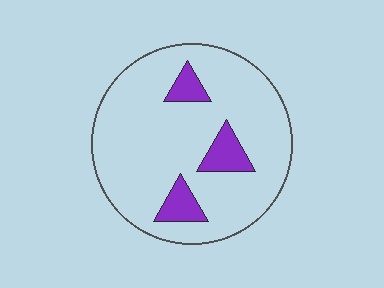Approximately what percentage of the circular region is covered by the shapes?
Approximately 15%.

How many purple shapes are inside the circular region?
3.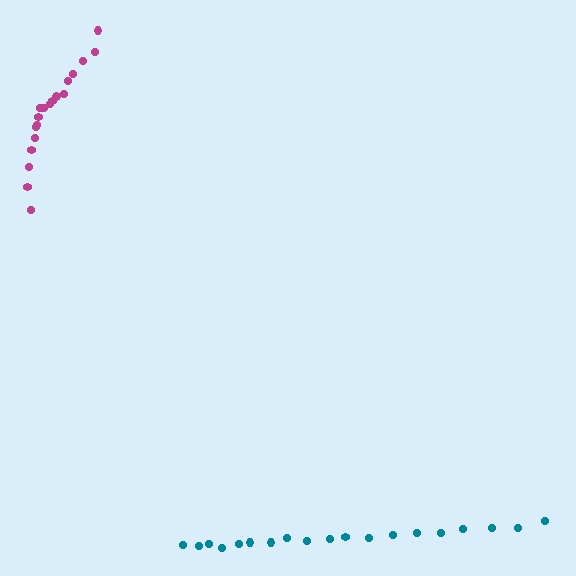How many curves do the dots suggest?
There are 2 distinct paths.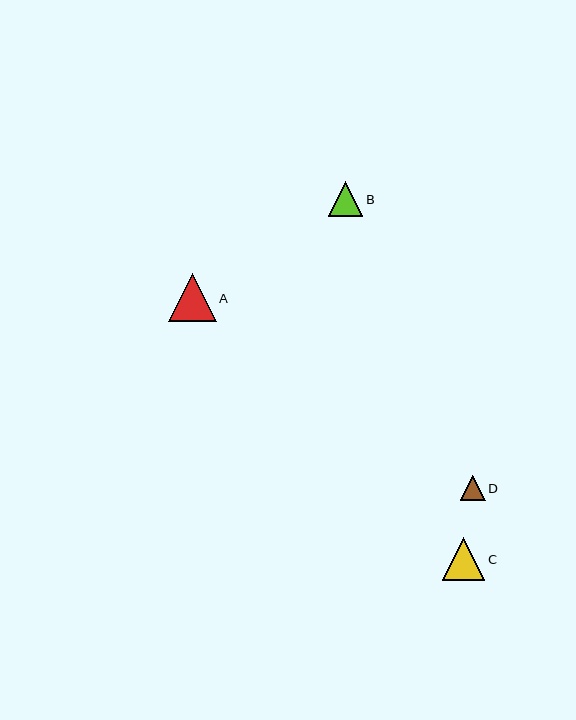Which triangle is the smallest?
Triangle D is the smallest with a size of approximately 25 pixels.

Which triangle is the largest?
Triangle A is the largest with a size of approximately 48 pixels.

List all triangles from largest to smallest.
From largest to smallest: A, C, B, D.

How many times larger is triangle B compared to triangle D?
Triangle B is approximately 1.4 times the size of triangle D.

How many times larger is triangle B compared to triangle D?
Triangle B is approximately 1.4 times the size of triangle D.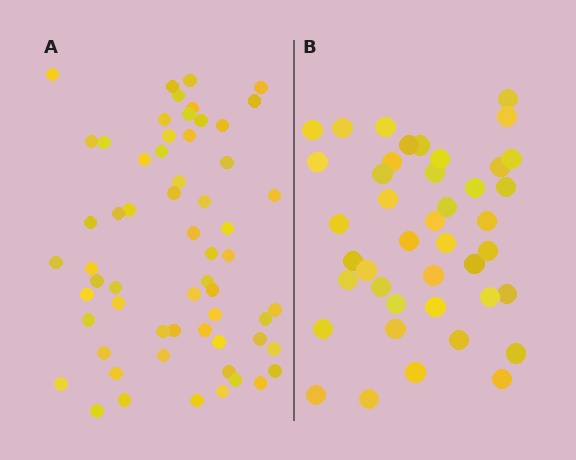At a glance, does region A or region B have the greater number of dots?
Region A (the left region) has more dots.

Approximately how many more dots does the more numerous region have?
Region A has approximately 20 more dots than region B.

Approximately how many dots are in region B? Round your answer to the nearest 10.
About 40 dots. (The exact count is 42, which rounds to 40.)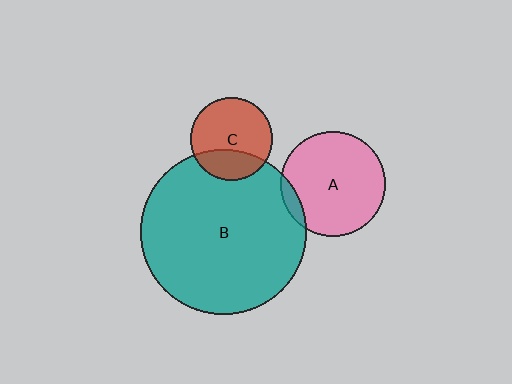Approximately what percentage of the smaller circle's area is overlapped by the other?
Approximately 30%.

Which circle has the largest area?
Circle B (teal).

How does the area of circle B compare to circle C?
Approximately 4.1 times.